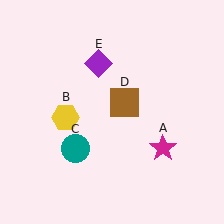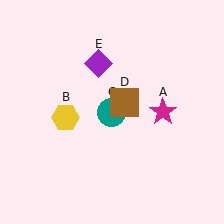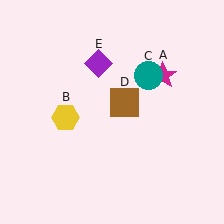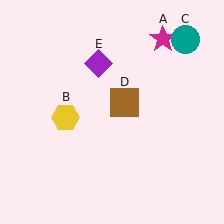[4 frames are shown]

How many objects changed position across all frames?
2 objects changed position: magenta star (object A), teal circle (object C).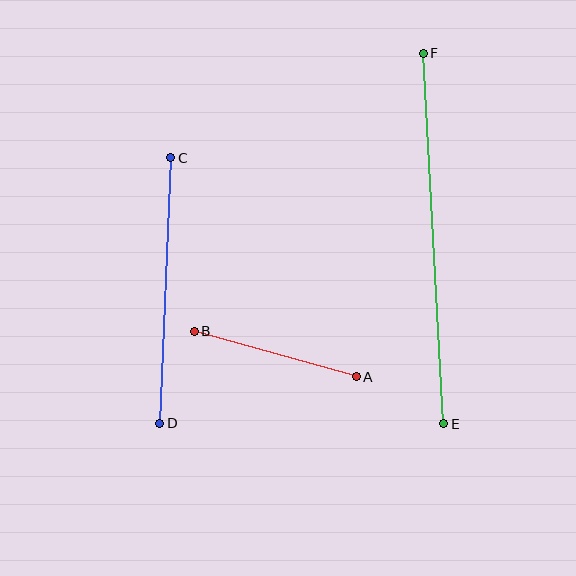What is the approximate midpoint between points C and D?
The midpoint is at approximately (165, 291) pixels.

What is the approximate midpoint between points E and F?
The midpoint is at approximately (434, 239) pixels.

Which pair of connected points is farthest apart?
Points E and F are farthest apart.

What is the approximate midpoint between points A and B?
The midpoint is at approximately (275, 354) pixels.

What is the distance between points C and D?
The distance is approximately 266 pixels.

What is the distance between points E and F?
The distance is approximately 371 pixels.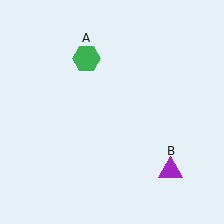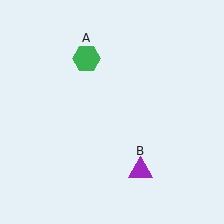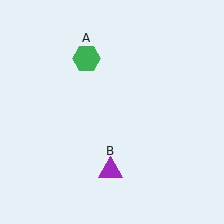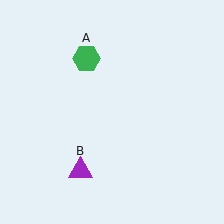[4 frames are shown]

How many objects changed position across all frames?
1 object changed position: purple triangle (object B).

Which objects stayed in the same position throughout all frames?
Green hexagon (object A) remained stationary.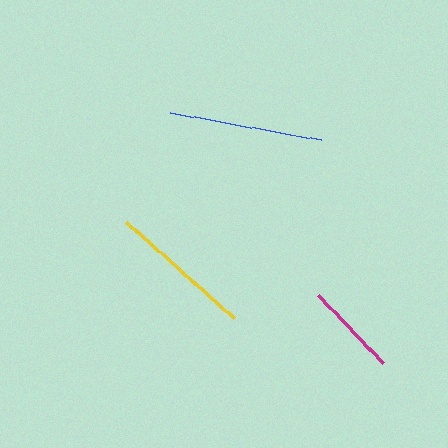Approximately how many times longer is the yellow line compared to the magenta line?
The yellow line is approximately 1.5 times the length of the magenta line.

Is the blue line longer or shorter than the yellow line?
The blue line is longer than the yellow line.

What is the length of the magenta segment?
The magenta segment is approximately 94 pixels long.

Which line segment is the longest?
The blue line is the longest at approximately 153 pixels.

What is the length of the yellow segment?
The yellow segment is approximately 145 pixels long.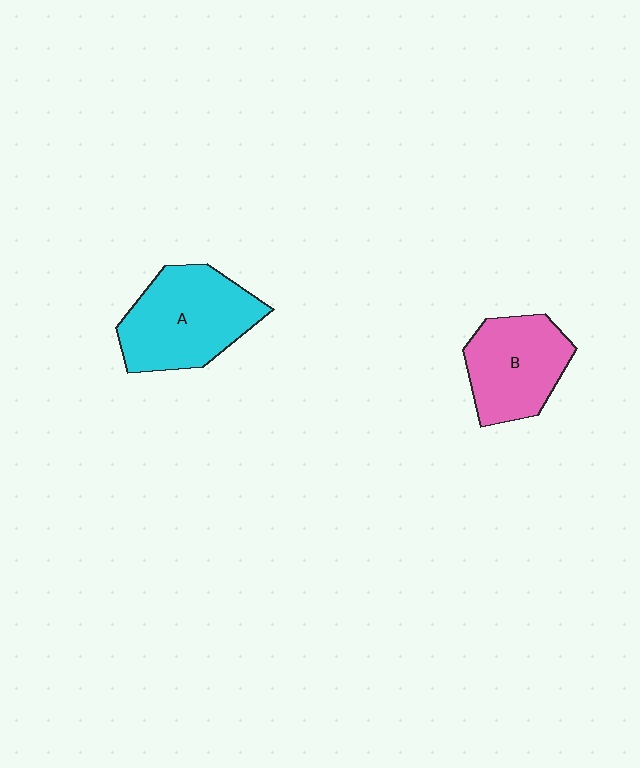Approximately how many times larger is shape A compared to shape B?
Approximately 1.2 times.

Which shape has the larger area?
Shape A (cyan).